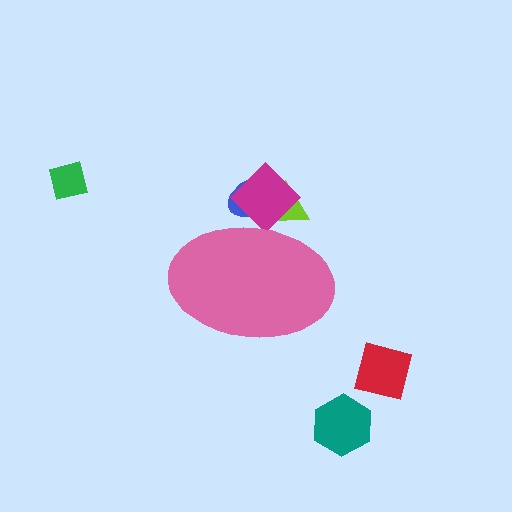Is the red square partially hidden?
No, the red square is fully visible.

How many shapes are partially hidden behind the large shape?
3 shapes are partially hidden.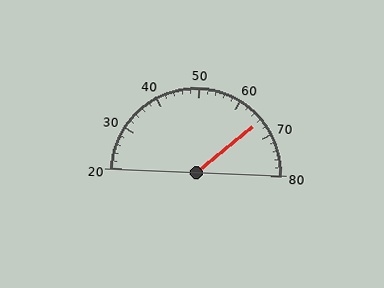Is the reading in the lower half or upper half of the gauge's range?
The reading is in the upper half of the range (20 to 80).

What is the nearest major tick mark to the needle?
The nearest major tick mark is 70.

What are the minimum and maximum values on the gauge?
The gauge ranges from 20 to 80.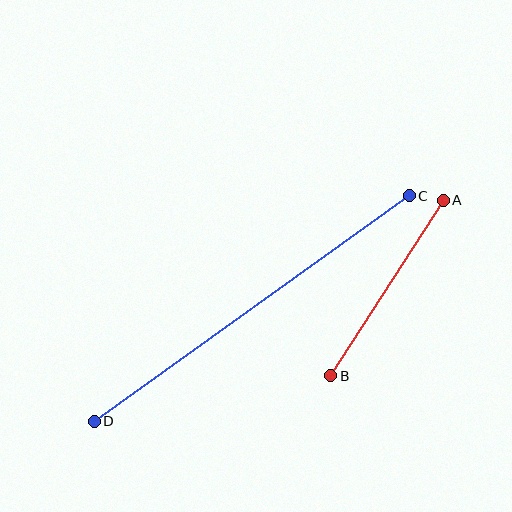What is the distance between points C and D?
The distance is approximately 387 pixels.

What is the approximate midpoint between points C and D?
The midpoint is at approximately (252, 309) pixels.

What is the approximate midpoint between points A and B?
The midpoint is at approximately (387, 288) pixels.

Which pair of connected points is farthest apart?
Points C and D are farthest apart.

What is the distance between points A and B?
The distance is approximately 208 pixels.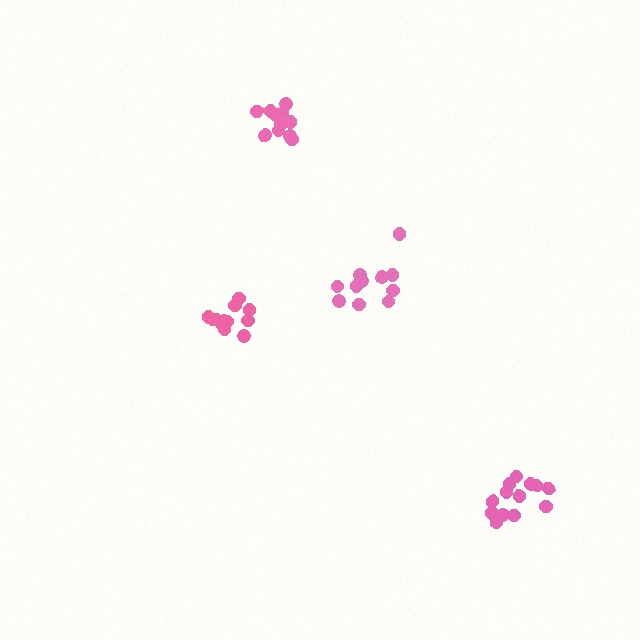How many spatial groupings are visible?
There are 4 spatial groupings.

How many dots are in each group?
Group 1: 11 dots, Group 2: 13 dots, Group 3: 11 dots, Group 4: 13 dots (48 total).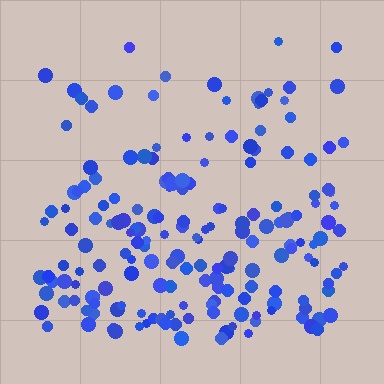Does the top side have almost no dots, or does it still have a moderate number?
Still a moderate number, just noticeably fewer than the bottom.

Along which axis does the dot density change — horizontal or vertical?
Vertical.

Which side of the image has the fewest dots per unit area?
The top.